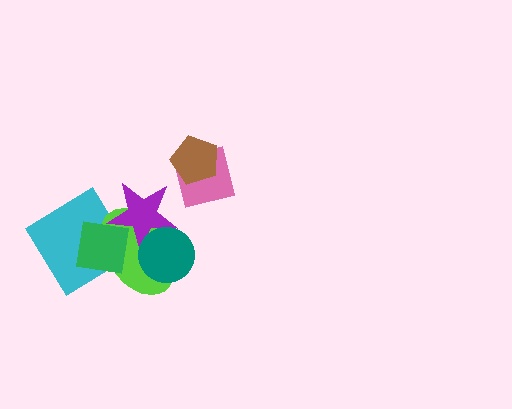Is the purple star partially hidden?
Yes, it is partially covered by another shape.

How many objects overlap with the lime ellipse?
4 objects overlap with the lime ellipse.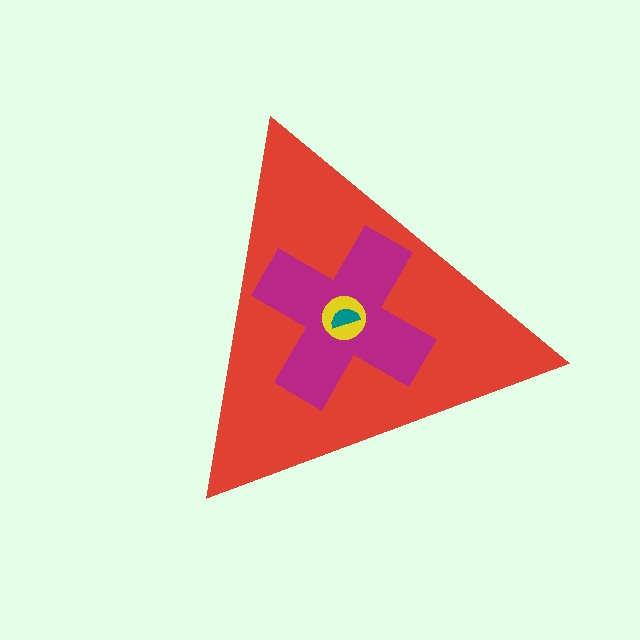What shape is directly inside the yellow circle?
The teal semicircle.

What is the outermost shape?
The red triangle.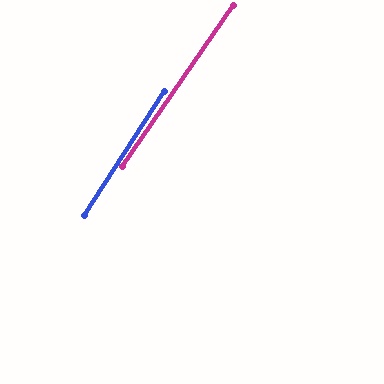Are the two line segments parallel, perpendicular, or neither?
Parallel — their directions differ by only 1.8°.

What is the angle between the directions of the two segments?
Approximately 2 degrees.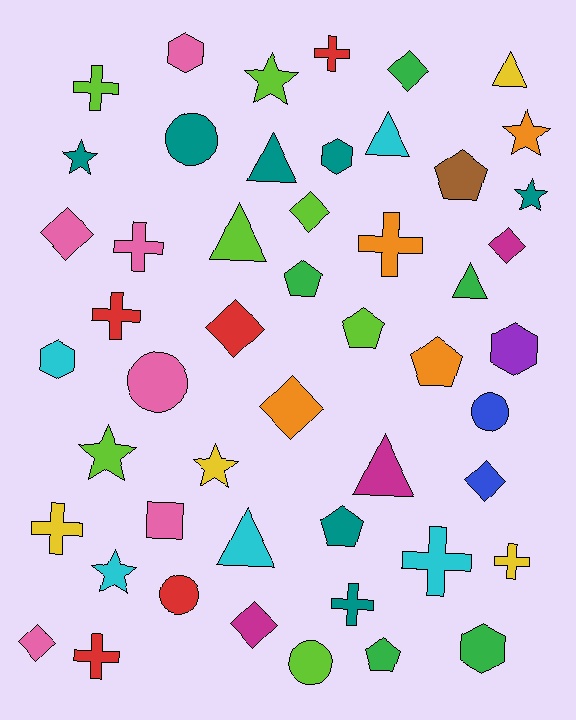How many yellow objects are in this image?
There are 4 yellow objects.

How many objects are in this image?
There are 50 objects.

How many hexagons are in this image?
There are 5 hexagons.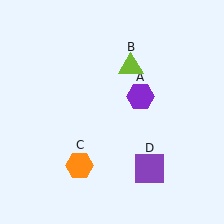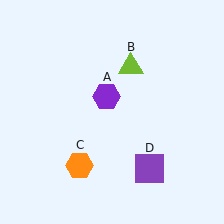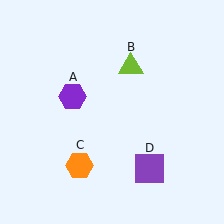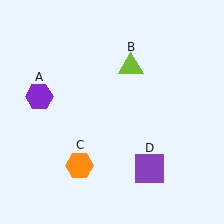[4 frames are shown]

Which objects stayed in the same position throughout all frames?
Lime triangle (object B) and orange hexagon (object C) and purple square (object D) remained stationary.